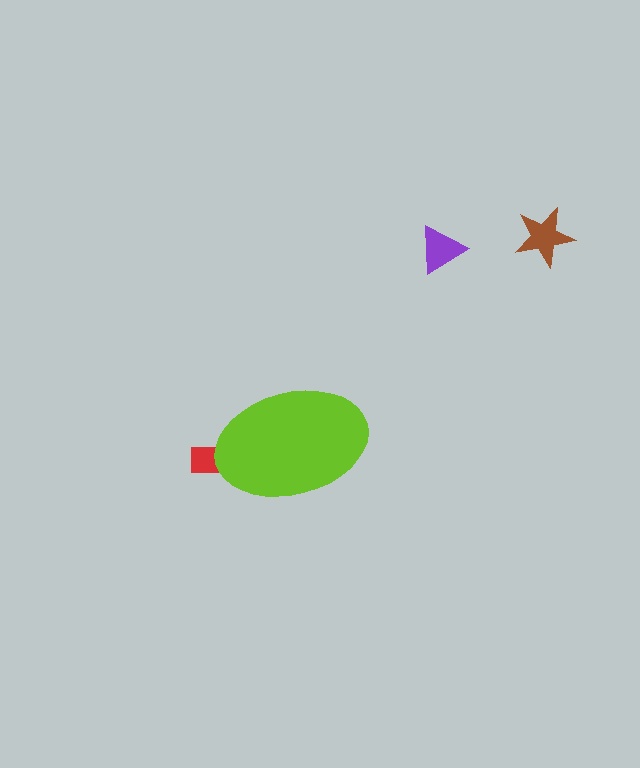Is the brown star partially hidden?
No, the brown star is fully visible.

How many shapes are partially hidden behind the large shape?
1 shape is partially hidden.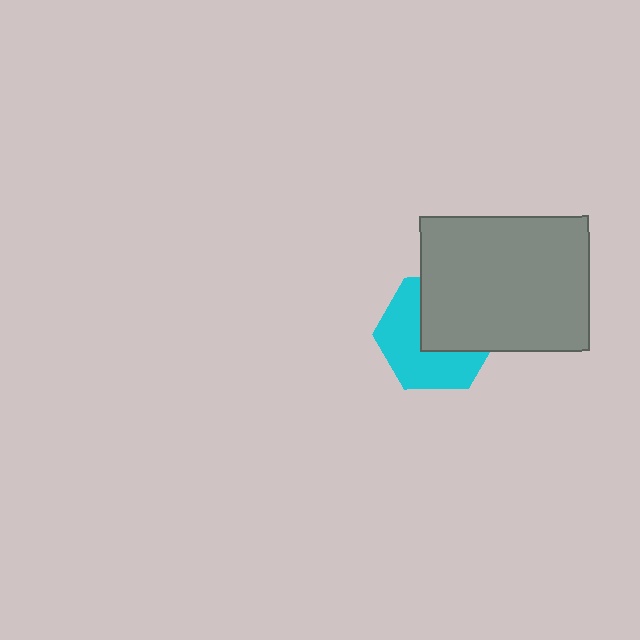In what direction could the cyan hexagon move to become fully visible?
The cyan hexagon could move toward the lower-left. That would shift it out from behind the gray rectangle entirely.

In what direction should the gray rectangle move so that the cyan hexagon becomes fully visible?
The gray rectangle should move toward the upper-right. That is the shortest direction to clear the overlap and leave the cyan hexagon fully visible.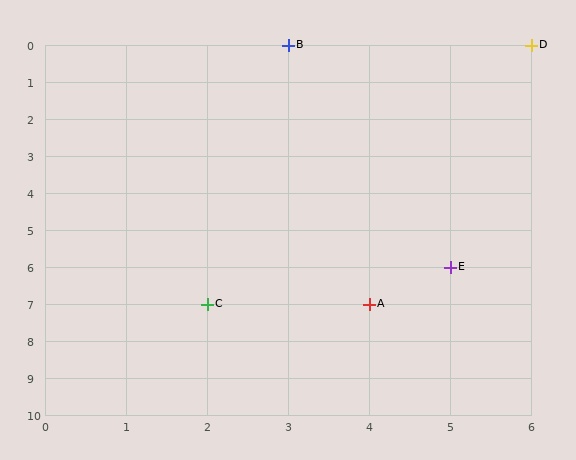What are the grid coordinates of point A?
Point A is at grid coordinates (4, 7).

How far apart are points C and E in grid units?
Points C and E are 3 columns and 1 row apart (about 3.2 grid units diagonally).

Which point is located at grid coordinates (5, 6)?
Point E is at (5, 6).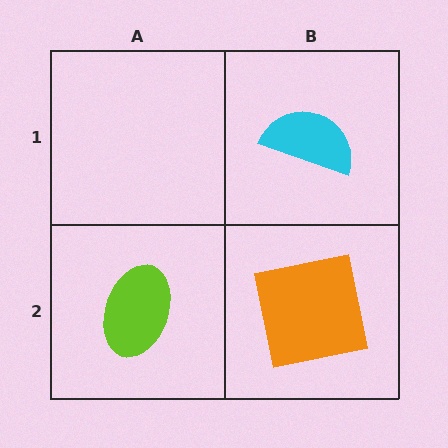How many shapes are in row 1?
1 shape.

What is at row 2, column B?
An orange square.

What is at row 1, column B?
A cyan semicircle.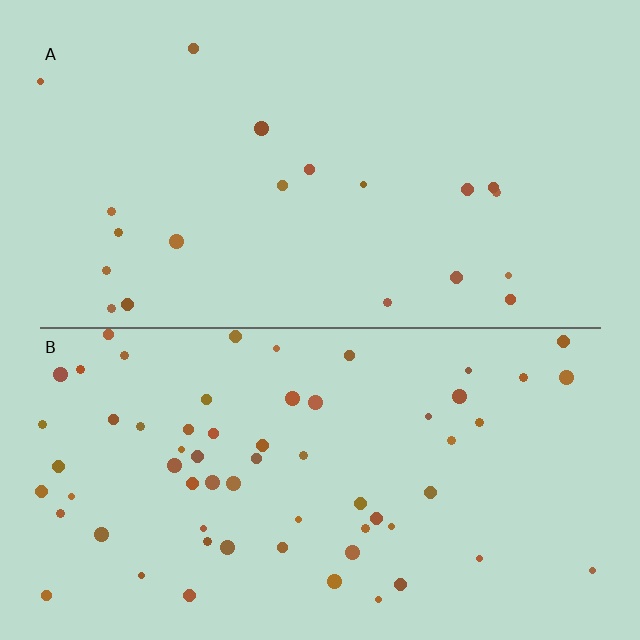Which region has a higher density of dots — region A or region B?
B (the bottom).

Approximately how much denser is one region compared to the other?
Approximately 3.1× — region B over region A.